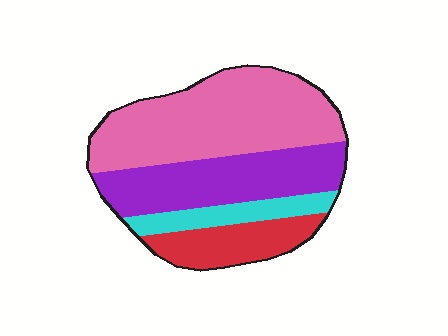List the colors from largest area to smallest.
From largest to smallest: pink, purple, red, cyan.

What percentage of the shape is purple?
Purple takes up between a quarter and a half of the shape.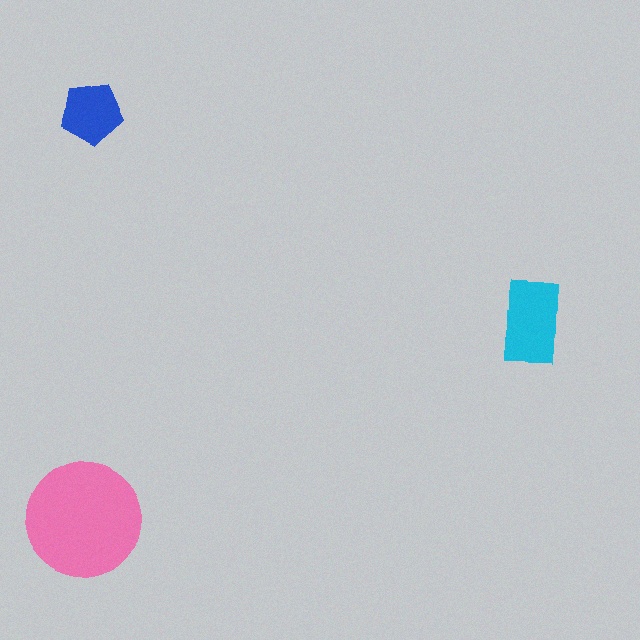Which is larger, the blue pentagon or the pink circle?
The pink circle.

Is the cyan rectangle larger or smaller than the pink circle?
Smaller.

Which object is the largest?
The pink circle.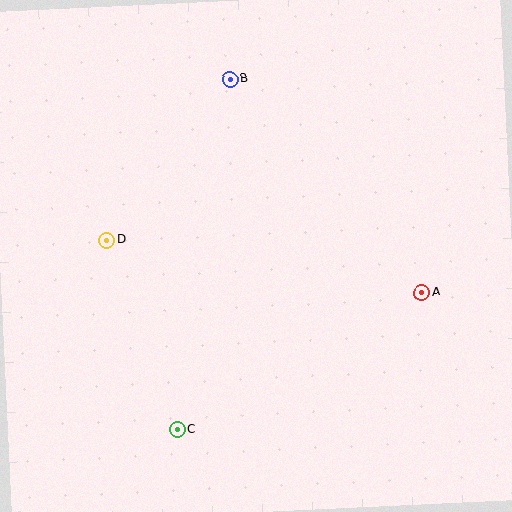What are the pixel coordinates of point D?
Point D is at (107, 240).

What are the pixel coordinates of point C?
Point C is at (177, 430).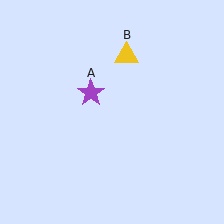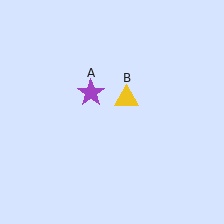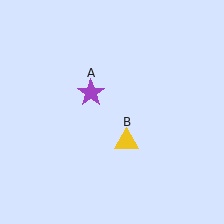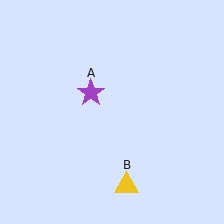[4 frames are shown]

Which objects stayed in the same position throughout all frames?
Purple star (object A) remained stationary.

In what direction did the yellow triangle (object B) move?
The yellow triangle (object B) moved down.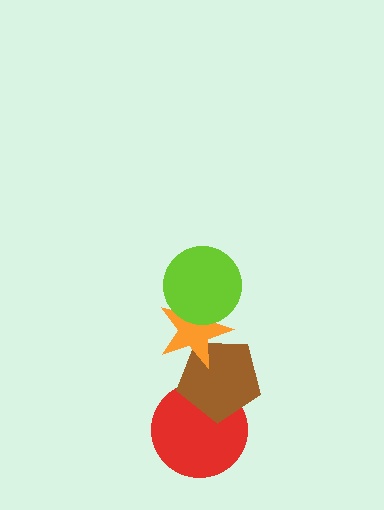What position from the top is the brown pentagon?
The brown pentagon is 3rd from the top.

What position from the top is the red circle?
The red circle is 4th from the top.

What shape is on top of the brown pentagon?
The orange star is on top of the brown pentagon.